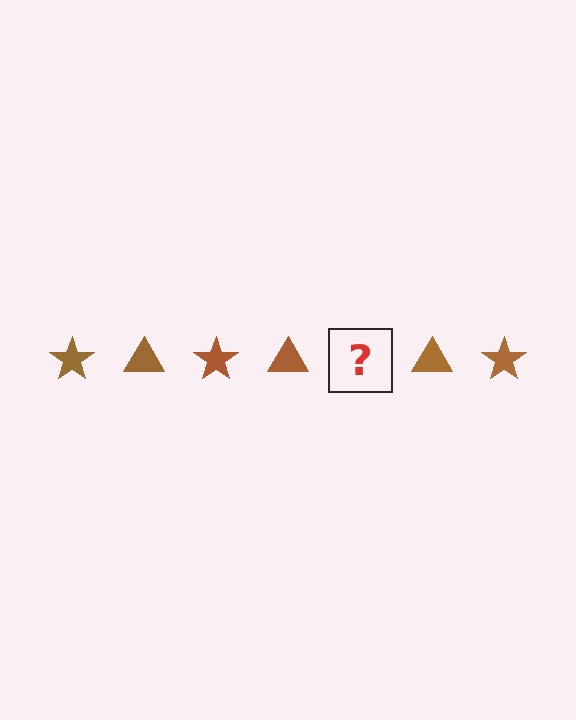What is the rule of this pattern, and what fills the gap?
The rule is that the pattern cycles through star, triangle shapes in brown. The gap should be filled with a brown star.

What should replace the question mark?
The question mark should be replaced with a brown star.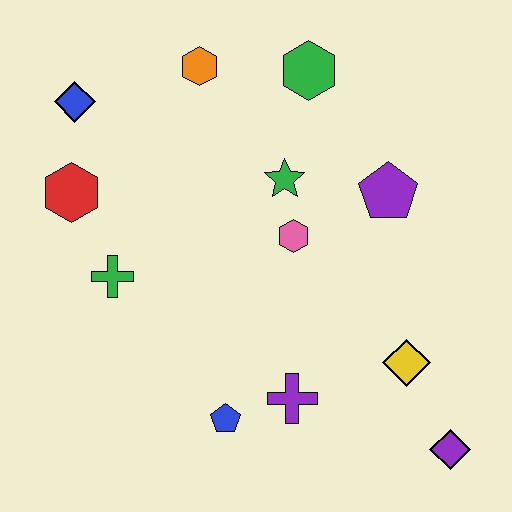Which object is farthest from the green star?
The purple diamond is farthest from the green star.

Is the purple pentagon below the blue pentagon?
No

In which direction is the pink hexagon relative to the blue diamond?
The pink hexagon is to the right of the blue diamond.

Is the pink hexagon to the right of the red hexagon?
Yes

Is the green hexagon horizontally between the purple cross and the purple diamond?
Yes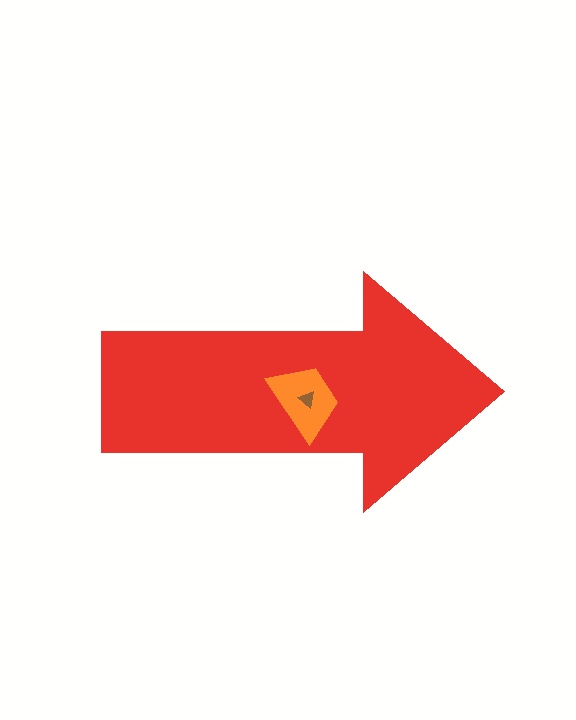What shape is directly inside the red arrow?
The orange trapezoid.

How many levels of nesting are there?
3.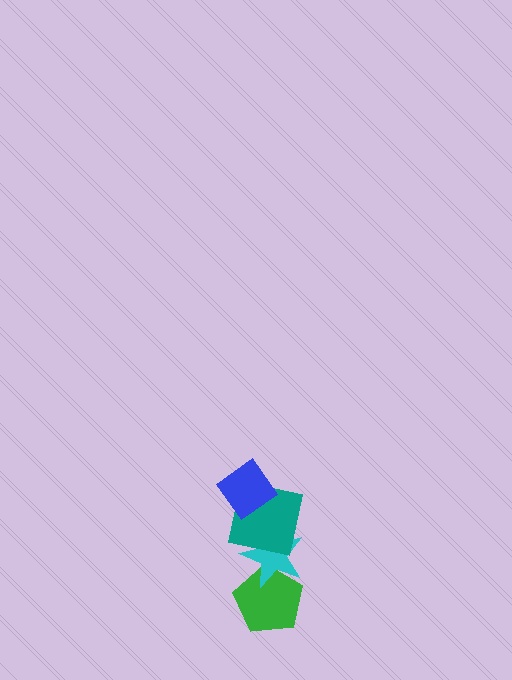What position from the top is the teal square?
The teal square is 2nd from the top.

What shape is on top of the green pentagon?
The cyan star is on top of the green pentagon.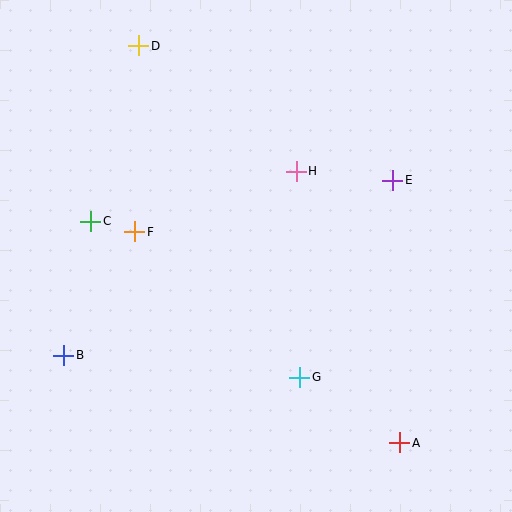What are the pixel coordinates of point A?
Point A is at (400, 443).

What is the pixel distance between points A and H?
The distance between A and H is 290 pixels.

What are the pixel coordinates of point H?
Point H is at (296, 171).